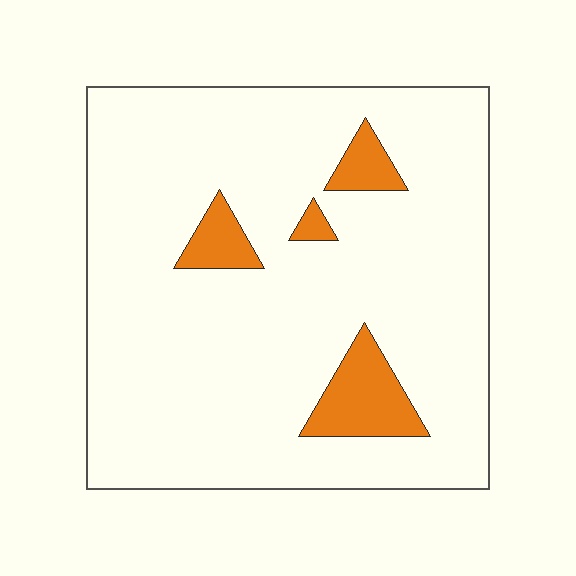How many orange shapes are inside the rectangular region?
4.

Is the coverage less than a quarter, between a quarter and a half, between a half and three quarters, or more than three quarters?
Less than a quarter.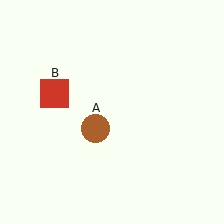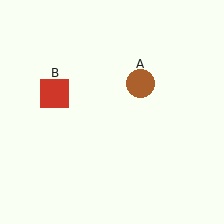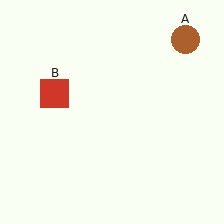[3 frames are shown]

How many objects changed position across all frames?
1 object changed position: brown circle (object A).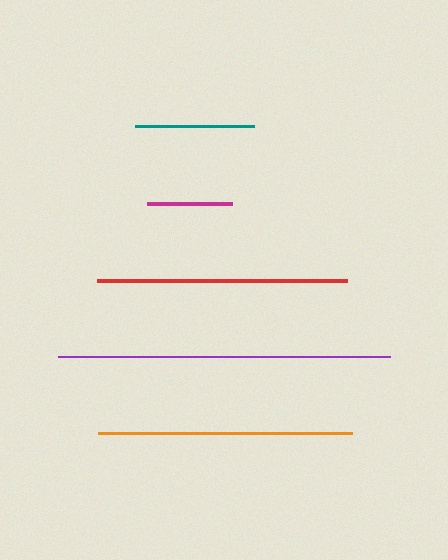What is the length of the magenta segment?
The magenta segment is approximately 85 pixels long.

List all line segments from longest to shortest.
From longest to shortest: purple, orange, red, teal, magenta.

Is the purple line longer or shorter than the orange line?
The purple line is longer than the orange line.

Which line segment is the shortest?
The magenta line is the shortest at approximately 85 pixels.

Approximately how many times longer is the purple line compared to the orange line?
The purple line is approximately 1.3 times the length of the orange line.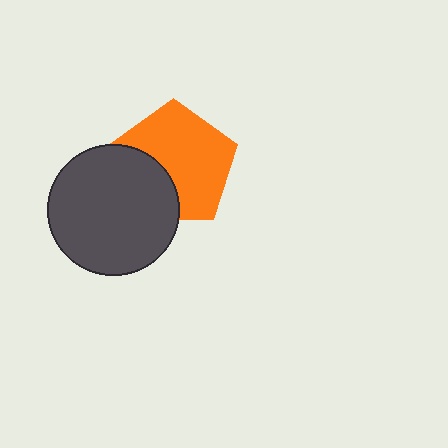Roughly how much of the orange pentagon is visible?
Most of it is visible (roughly 68%).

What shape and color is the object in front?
The object in front is a dark gray circle.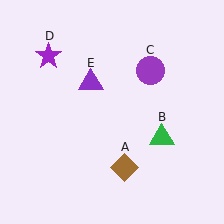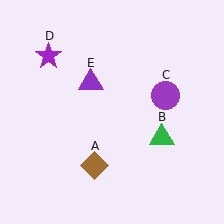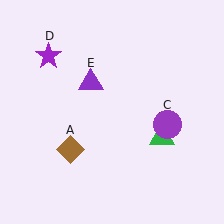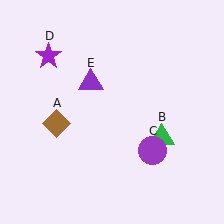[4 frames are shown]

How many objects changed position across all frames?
2 objects changed position: brown diamond (object A), purple circle (object C).